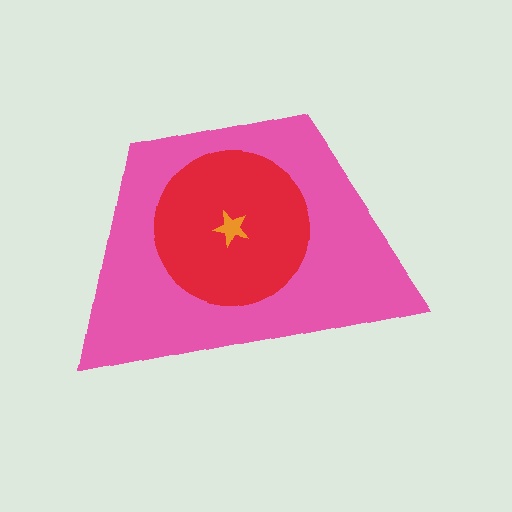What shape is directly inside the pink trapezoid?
The red circle.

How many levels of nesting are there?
3.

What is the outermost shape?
The pink trapezoid.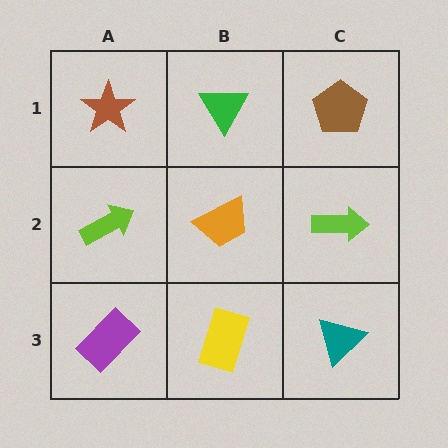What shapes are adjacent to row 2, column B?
A green triangle (row 1, column B), a yellow rectangle (row 3, column B), a lime arrow (row 2, column A), a lime arrow (row 2, column C).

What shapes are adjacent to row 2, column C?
A brown pentagon (row 1, column C), a teal triangle (row 3, column C), an orange trapezoid (row 2, column B).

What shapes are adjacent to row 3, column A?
A lime arrow (row 2, column A), a yellow rectangle (row 3, column B).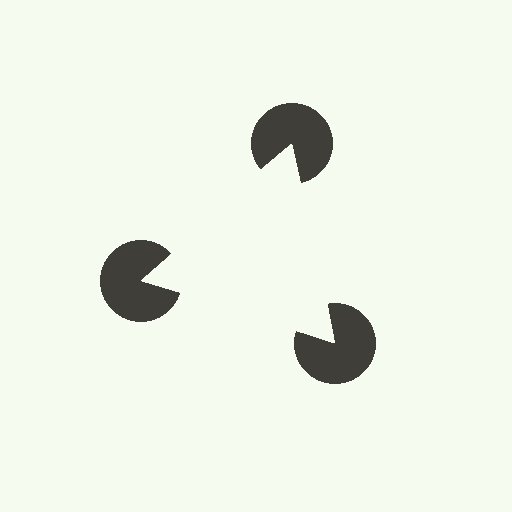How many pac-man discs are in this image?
There are 3 — one at each vertex of the illusory triangle.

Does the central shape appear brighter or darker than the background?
It typically appears slightly brighter than the background, even though no actual brightness change is drawn.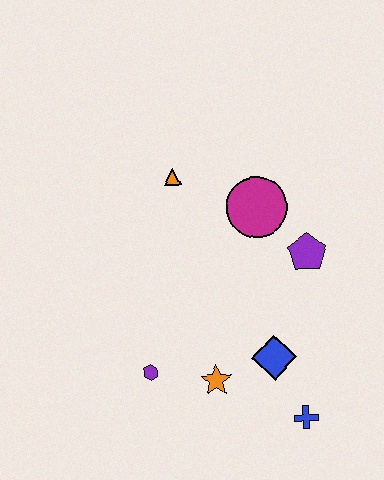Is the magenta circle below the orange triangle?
Yes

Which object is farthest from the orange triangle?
The blue cross is farthest from the orange triangle.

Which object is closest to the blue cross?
The blue diamond is closest to the blue cross.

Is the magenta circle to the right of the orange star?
Yes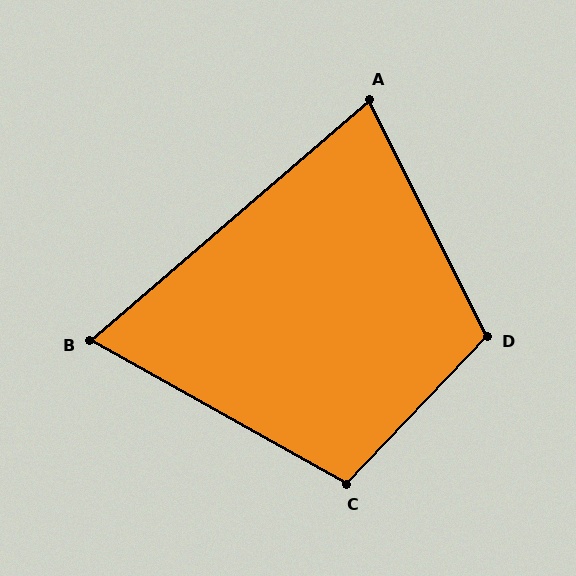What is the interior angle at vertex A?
Approximately 76 degrees (acute).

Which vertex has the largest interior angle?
D, at approximately 110 degrees.